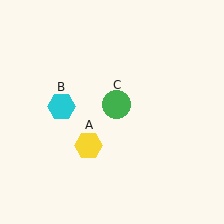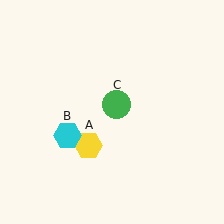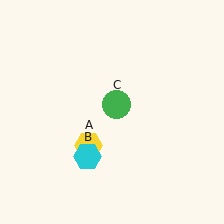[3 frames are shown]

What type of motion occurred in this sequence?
The cyan hexagon (object B) rotated counterclockwise around the center of the scene.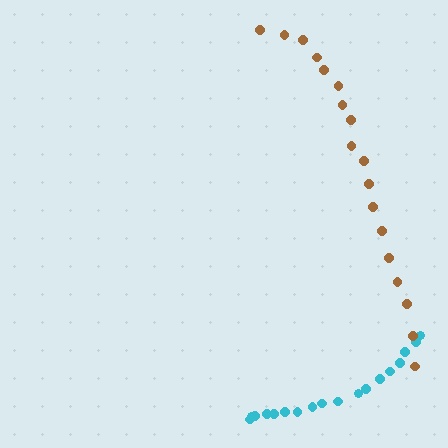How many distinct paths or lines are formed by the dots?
There are 2 distinct paths.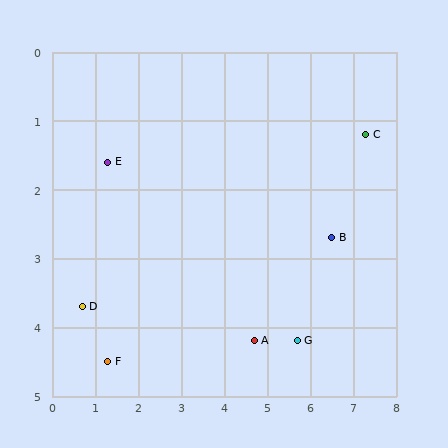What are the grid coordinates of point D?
Point D is at approximately (0.7, 3.7).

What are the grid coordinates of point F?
Point F is at approximately (1.3, 4.5).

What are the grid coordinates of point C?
Point C is at approximately (7.3, 1.2).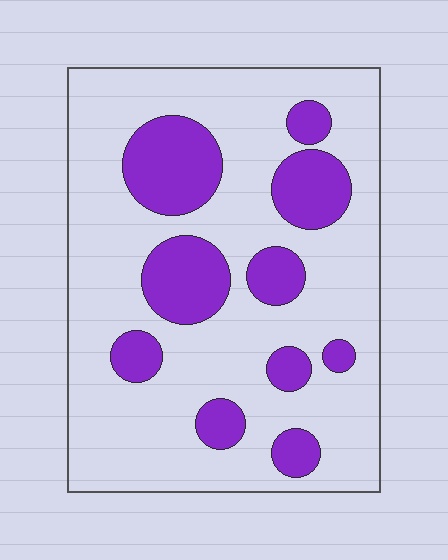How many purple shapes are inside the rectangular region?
10.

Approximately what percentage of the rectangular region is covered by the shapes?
Approximately 25%.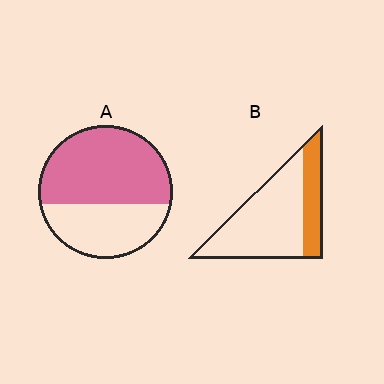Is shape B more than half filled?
No.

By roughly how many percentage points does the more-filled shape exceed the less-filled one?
By roughly 35 percentage points (A over B).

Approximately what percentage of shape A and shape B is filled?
A is approximately 60% and B is approximately 25%.